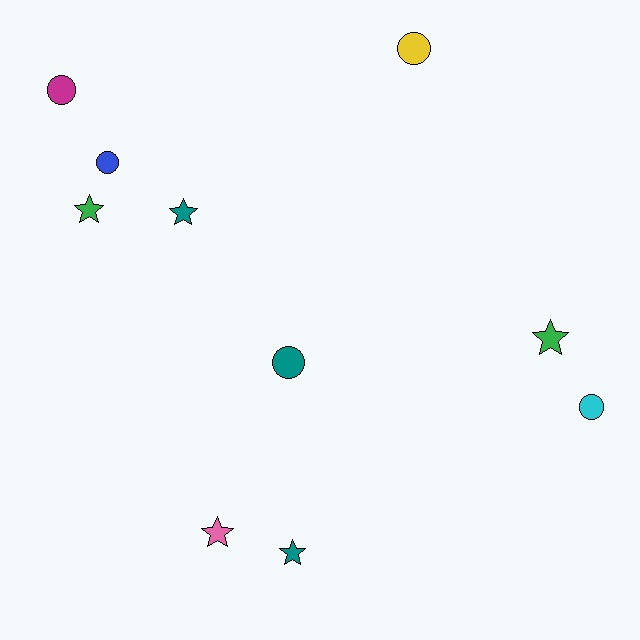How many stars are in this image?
There are 5 stars.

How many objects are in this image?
There are 10 objects.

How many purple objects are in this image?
There are no purple objects.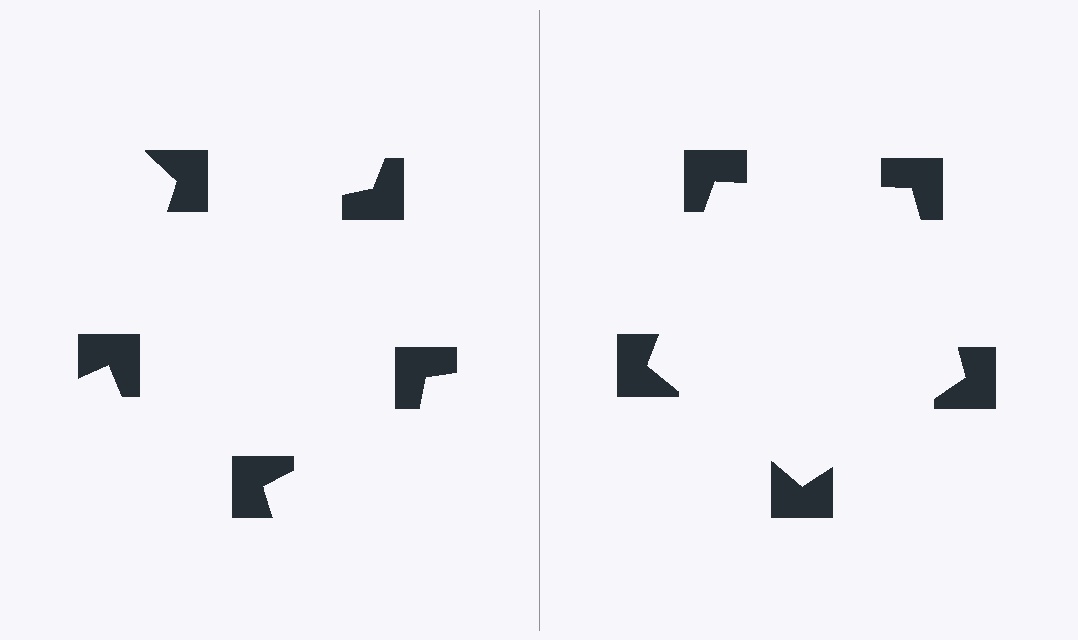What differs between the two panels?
The notched squares are positioned identically on both sides; only the wedge orientations differ. On the right they align to a pentagon; on the left they are misaligned.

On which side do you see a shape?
An illusory pentagon appears on the right side. On the left side the wedge cuts are rotated, so no coherent shape forms.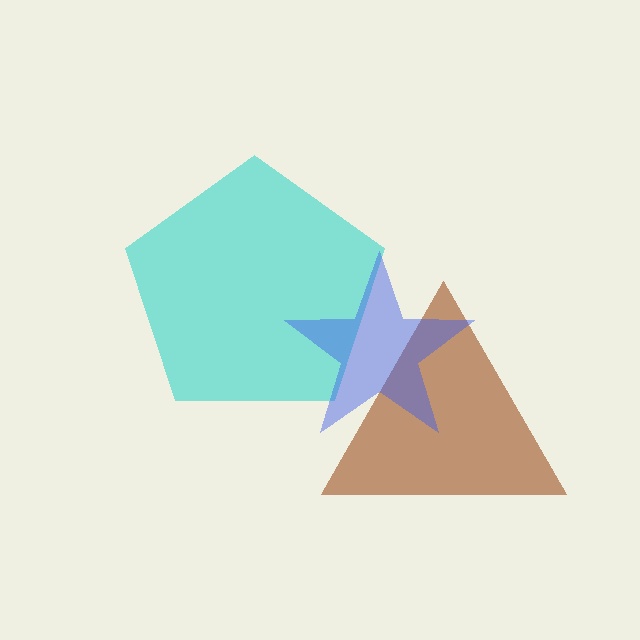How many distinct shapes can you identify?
There are 3 distinct shapes: a brown triangle, a cyan pentagon, a blue star.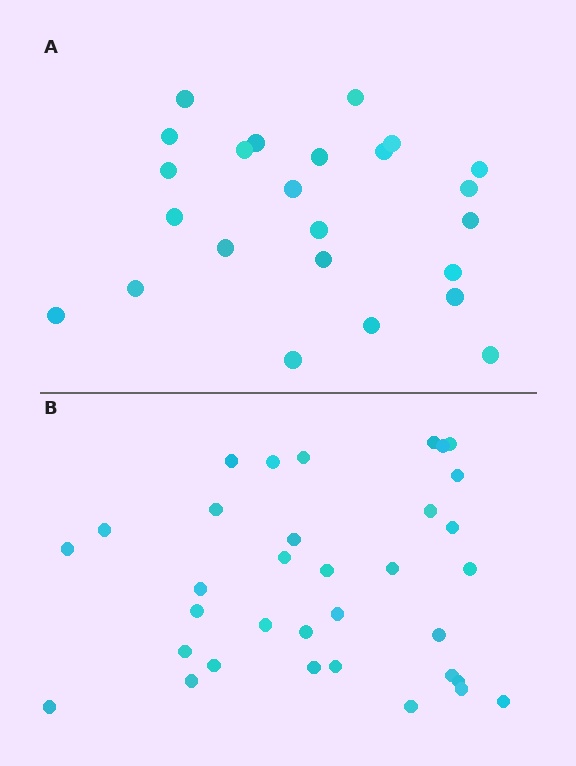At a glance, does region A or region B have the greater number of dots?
Region B (the bottom region) has more dots.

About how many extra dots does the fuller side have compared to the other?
Region B has roughly 10 or so more dots than region A.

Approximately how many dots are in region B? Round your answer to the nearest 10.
About 30 dots. (The exact count is 34, which rounds to 30.)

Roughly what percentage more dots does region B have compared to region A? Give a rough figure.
About 40% more.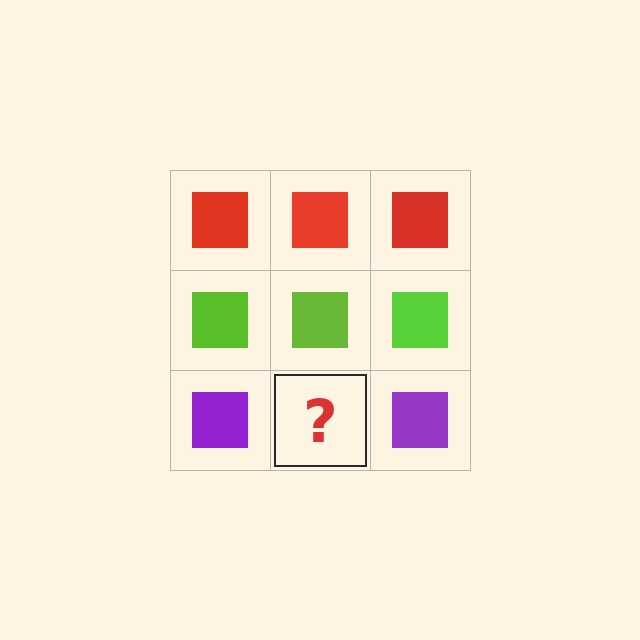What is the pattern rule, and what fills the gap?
The rule is that each row has a consistent color. The gap should be filled with a purple square.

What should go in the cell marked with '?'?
The missing cell should contain a purple square.